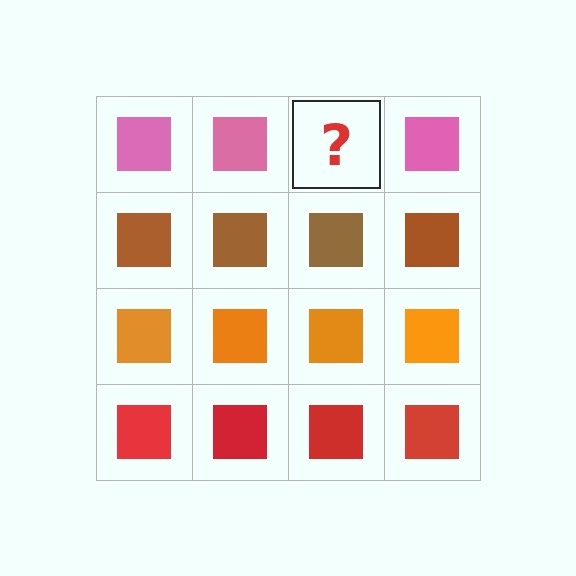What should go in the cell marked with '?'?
The missing cell should contain a pink square.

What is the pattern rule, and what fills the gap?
The rule is that each row has a consistent color. The gap should be filled with a pink square.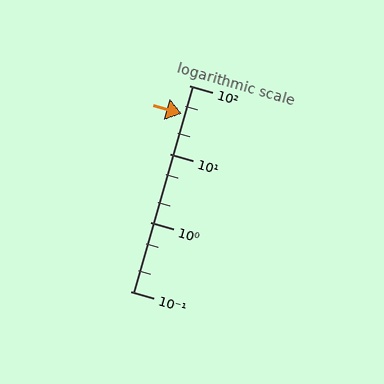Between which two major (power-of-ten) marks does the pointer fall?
The pointer is between 10 and 100.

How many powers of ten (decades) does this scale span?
The scale spans 3 decades, from 0.1 to 100.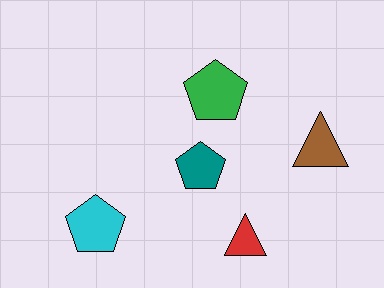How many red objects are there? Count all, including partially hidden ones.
There is 1 red object.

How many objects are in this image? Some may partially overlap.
There are 5 objects.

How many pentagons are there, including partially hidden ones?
There are 3 pentagons.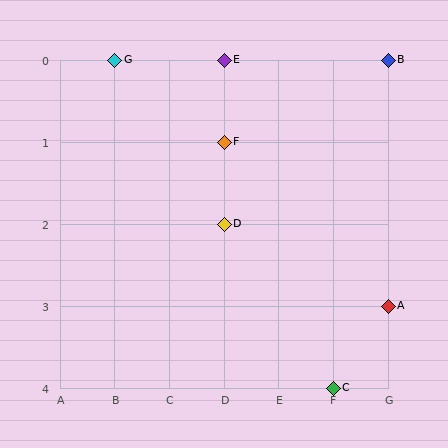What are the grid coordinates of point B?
Point B is at grid coordinates (G, 0).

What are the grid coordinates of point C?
Point C is at grid coordinates (F, 4).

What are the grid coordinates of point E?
Point E is at grid coordinates (D, 0).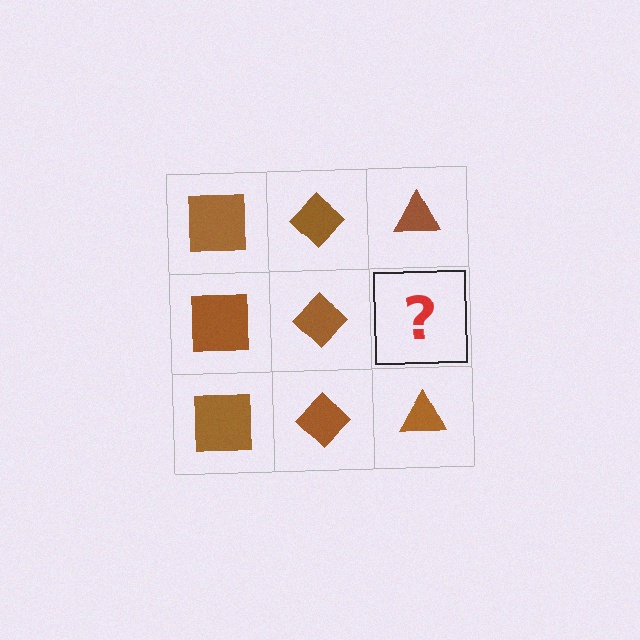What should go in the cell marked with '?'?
The missing cell should contain a brown triangle.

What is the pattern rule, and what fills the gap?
The rule is that each column has a consistent shape. The gap should be filled with a brown triangle.